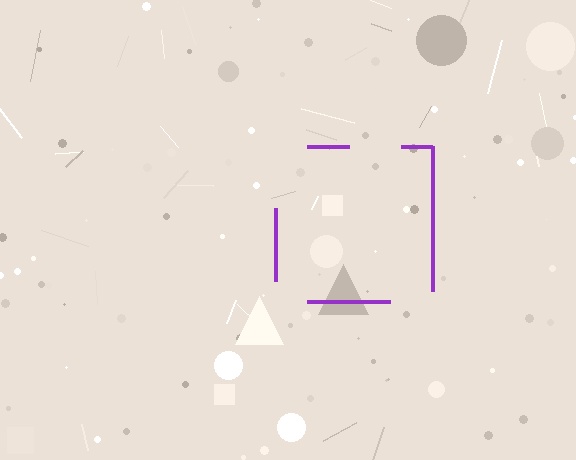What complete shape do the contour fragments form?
The contour fragments form a square.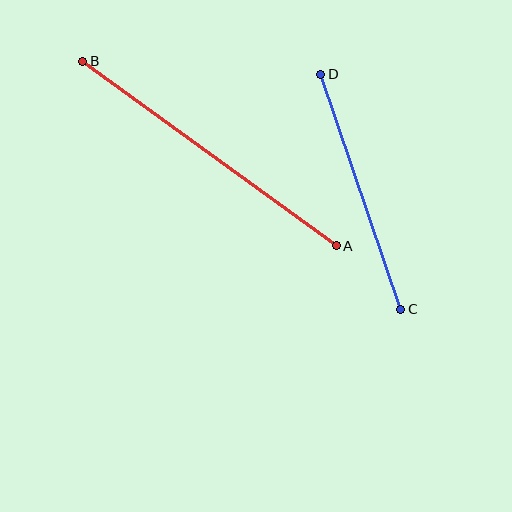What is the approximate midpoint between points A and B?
The midpoint is at approximately (210, 153) pixels.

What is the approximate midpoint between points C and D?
The midpoint is at approximately (361, 192) pixels.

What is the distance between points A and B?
The distance is approximately 314 pixels.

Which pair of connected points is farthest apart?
Points A and B are farthest apart.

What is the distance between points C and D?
The distance is approximately 248 pixels.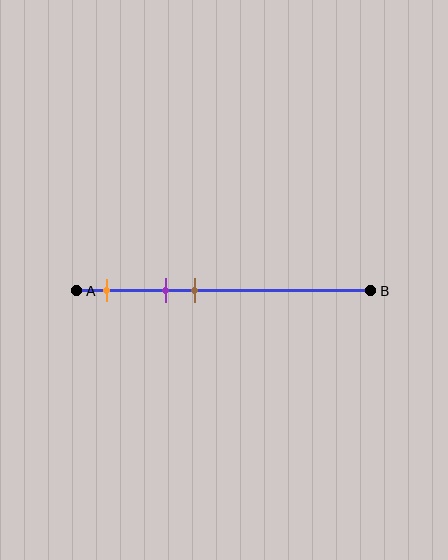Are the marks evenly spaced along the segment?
Yes, the marks are approximately evenly spaced.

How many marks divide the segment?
There are 3 marks dividing the segment.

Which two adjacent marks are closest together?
The purple and brown marks are the closest adjacent pair.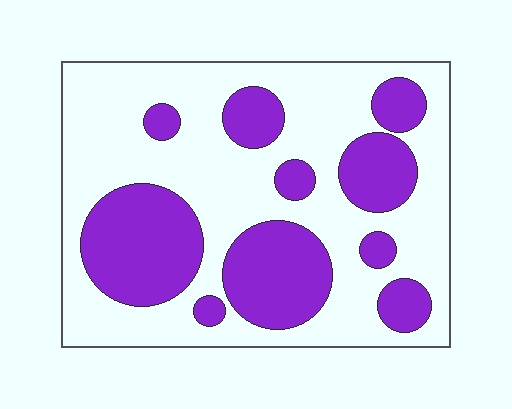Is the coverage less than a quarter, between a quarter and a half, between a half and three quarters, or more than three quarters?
Between a quarter and a half.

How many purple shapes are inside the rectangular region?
10.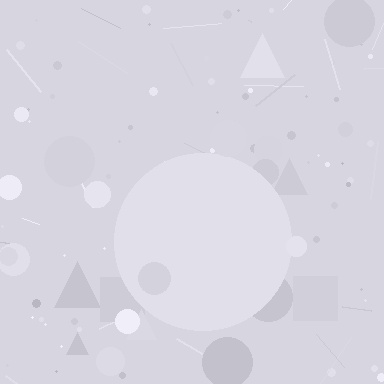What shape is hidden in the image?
A circle is hidden in the image.